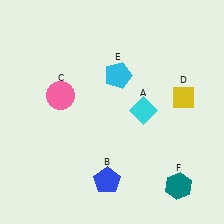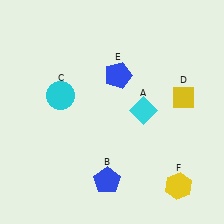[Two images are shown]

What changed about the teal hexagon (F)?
In Image 1, F is teal. In Image 2, it changed to yellow.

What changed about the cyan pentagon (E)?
In Image 1, E is cyan. In Image 2, it changed to blue.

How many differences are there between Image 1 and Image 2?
There are 3 differences between the two images.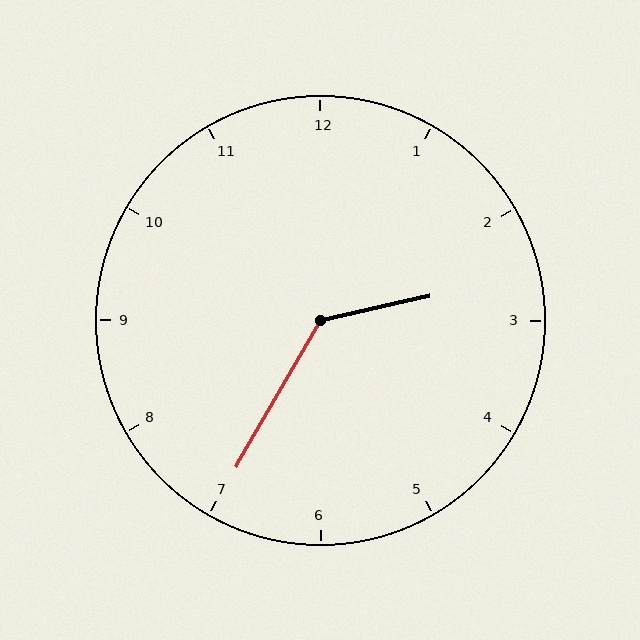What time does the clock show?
2:35.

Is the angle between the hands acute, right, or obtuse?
It is obtuse.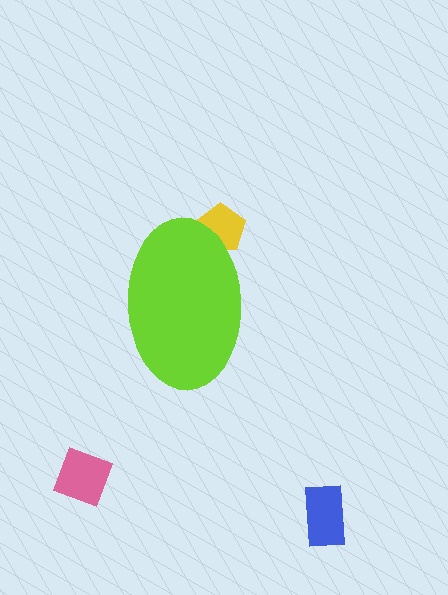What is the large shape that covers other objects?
A lime ellipse.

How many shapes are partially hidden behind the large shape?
1 shape is partially hidden.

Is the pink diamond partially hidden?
No, the pink diamond is fully visible.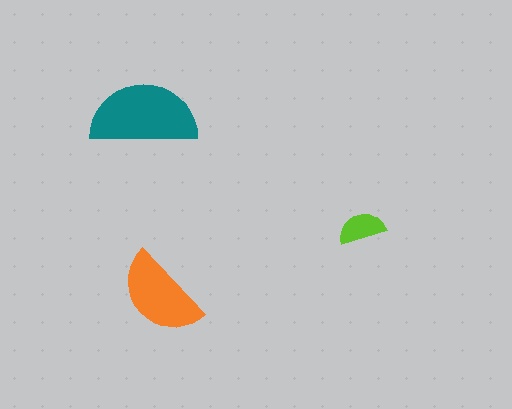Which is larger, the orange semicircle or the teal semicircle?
The teal one.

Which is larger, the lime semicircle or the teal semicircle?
The teal one.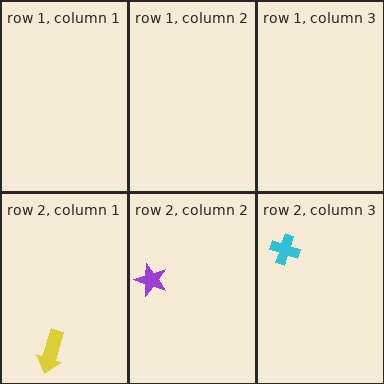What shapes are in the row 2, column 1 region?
The yellow arrow.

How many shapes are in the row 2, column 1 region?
1.